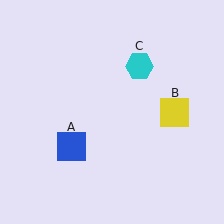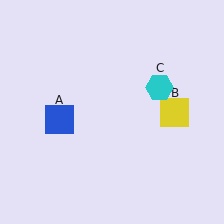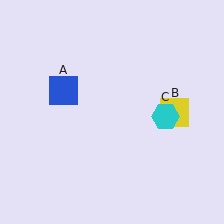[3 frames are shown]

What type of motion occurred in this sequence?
The blue square (object A), cyan hexagon (object C) rotated clockwise around the center of the scene.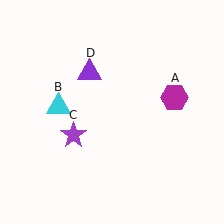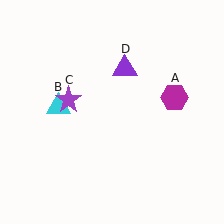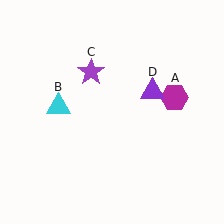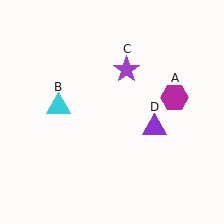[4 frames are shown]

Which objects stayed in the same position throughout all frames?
Magenta hexagon (object A) and cyan triangle (object B) remained stationary.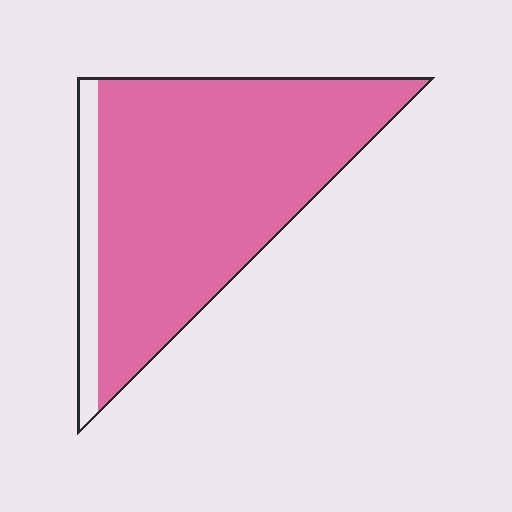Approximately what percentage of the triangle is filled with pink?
Approximately 90%.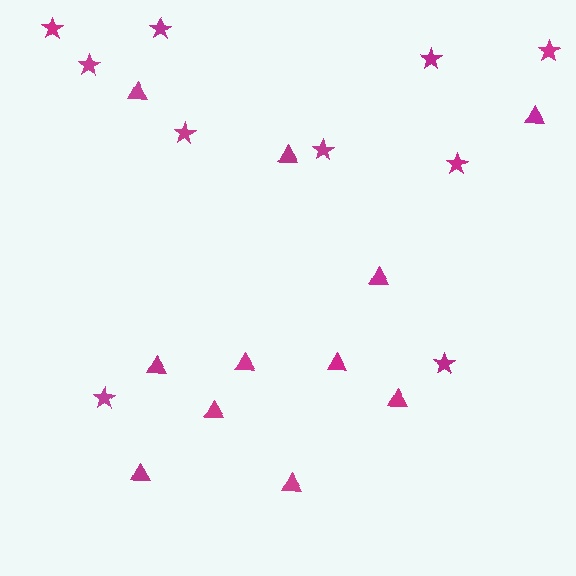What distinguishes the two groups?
There are 2 groups: one group of triangles (11) and one group of stars (10).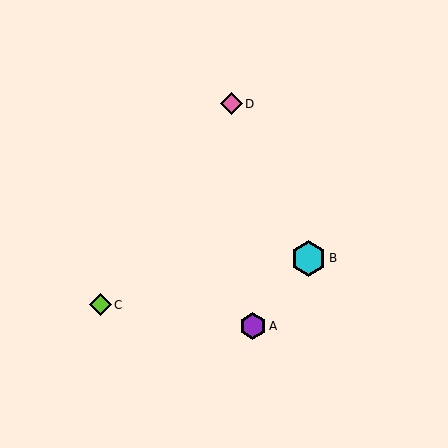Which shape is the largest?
The cyan hexagon (labeled B) is the largest.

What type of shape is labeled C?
Shape C is a lime diamond.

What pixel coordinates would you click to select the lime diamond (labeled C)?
Click at (100, 305) to select the lime diamond C.